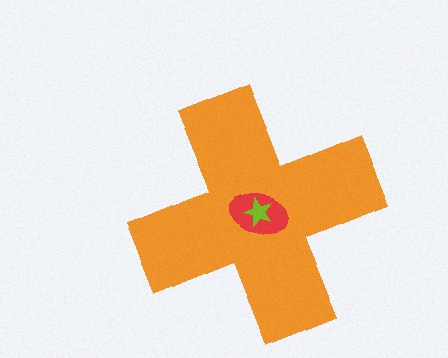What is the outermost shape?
The orange cross.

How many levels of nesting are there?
3.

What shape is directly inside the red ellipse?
The lime star.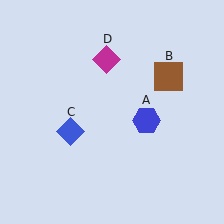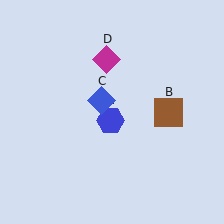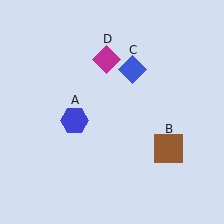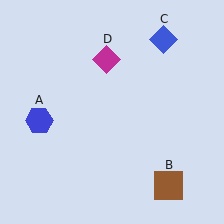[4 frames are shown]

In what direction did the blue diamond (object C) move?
The blue diamond (object C) moved up and to the right.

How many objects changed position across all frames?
3 objects changed position: blue hexagon (object A), brown square (object B), blue diamond (object C).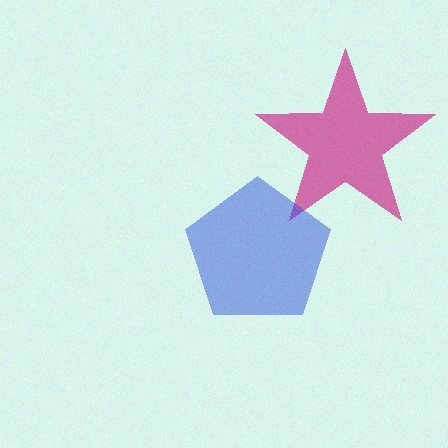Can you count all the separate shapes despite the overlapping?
Yes, there are 2 separate shapes.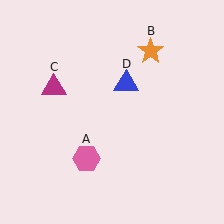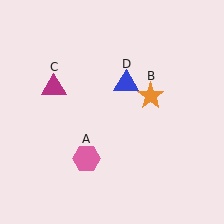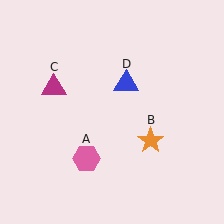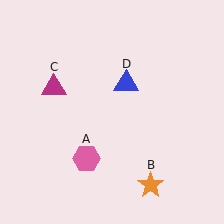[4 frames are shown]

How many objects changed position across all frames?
1 object changed position: orange star (object B).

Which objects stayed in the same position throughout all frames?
Pink hexagon (object A) and magenta triangle (object C) and blue triangle (object D) remained stationary.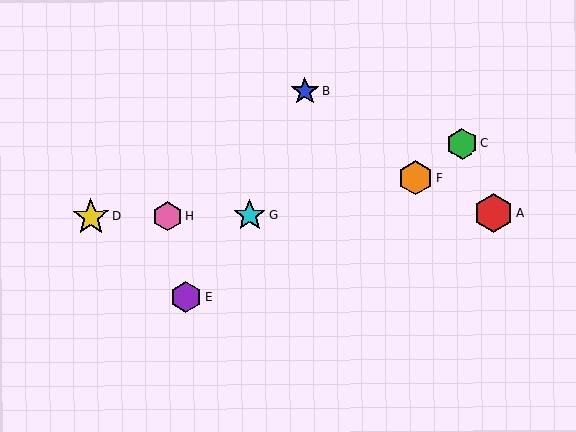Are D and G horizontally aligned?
Yes, both are at y≈217.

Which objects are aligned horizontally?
Objects A, D, G, H are aligned horizontally.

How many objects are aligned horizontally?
4 objects (A, D, G, H) are aligned horizontally.